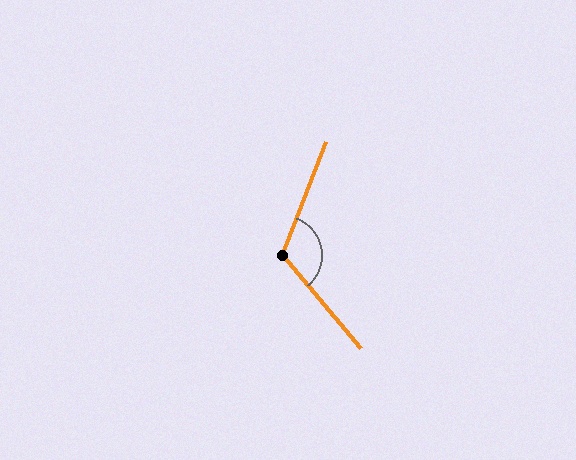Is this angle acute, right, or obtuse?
It is obtuse.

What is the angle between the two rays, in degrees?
Approximately 119 degrees.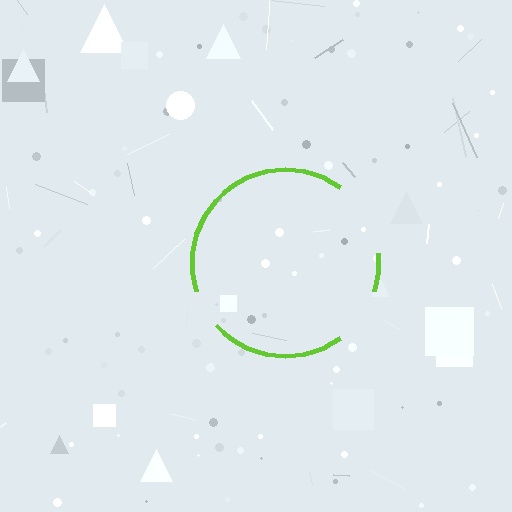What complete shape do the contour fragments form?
The contour fragments form a circle.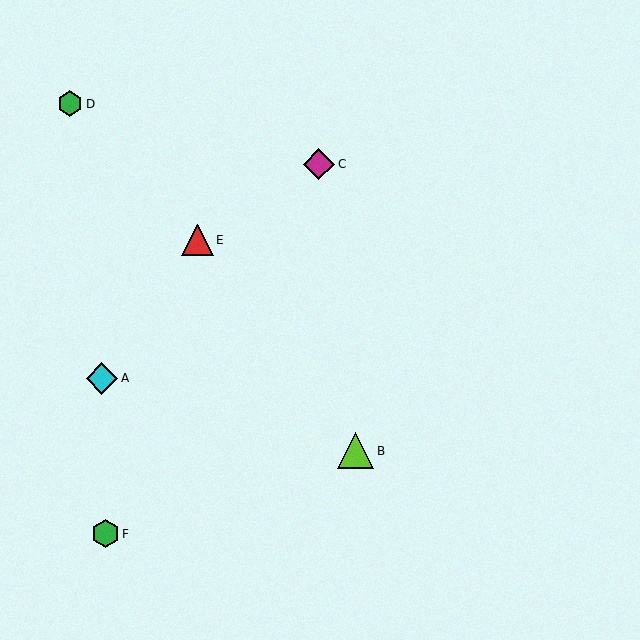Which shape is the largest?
The lime triangle (labeled B) is the largest.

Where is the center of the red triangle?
The center of the red triangle is at (197, 240).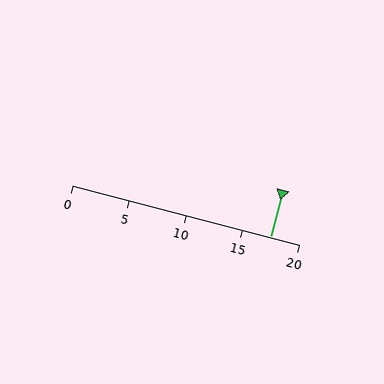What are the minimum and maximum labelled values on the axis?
The axis runs from 0 to 20.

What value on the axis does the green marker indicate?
The marker indicates approximately 17.5.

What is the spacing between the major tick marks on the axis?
The major ticks are spaced 5 apart.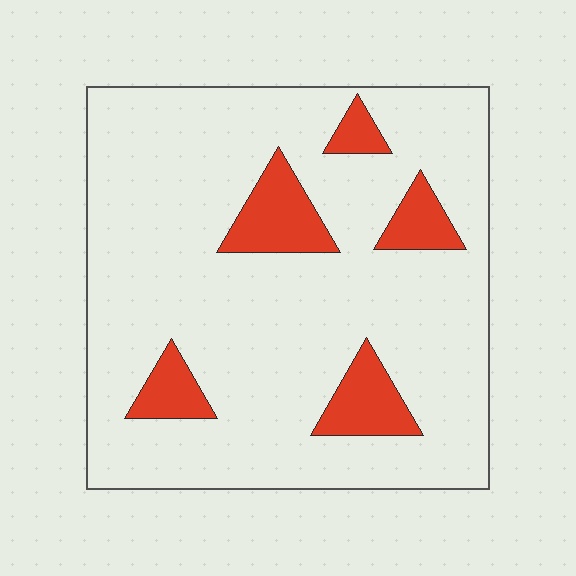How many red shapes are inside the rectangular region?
5.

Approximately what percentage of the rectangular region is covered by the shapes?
Approximately 15%.